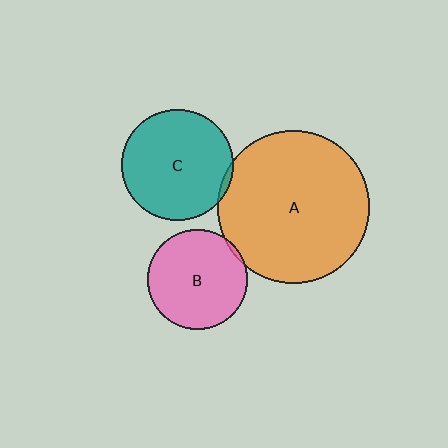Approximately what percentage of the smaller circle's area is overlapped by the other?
Approximately 5%.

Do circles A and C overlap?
Yes.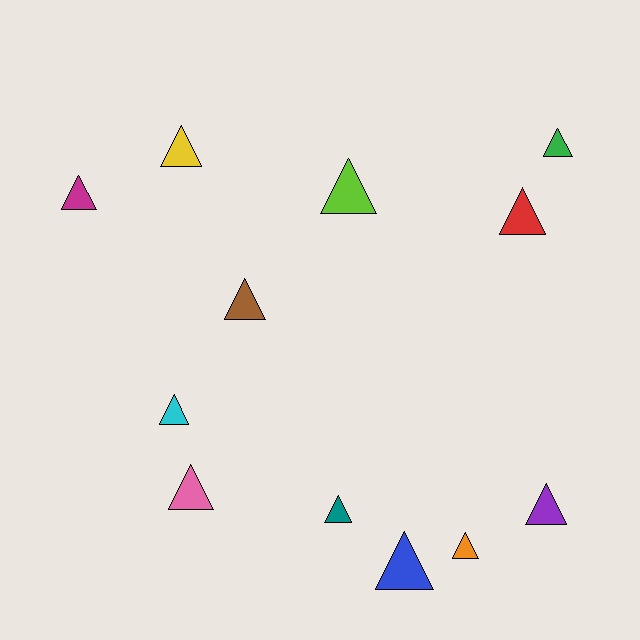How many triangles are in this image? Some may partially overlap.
There are 12 triangles.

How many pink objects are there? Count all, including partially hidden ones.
There is 1 pink object.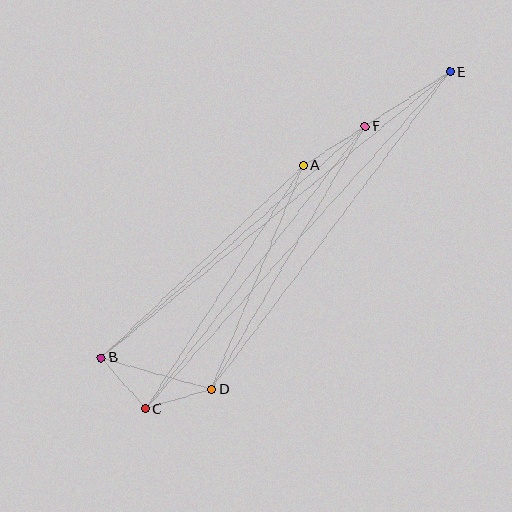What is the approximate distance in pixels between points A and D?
The distance between A and D is approximately 242 pixels.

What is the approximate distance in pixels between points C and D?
The distance between C and D is approximately 68 pixels.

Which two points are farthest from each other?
Points C and E are farthest from each other.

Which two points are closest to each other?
Points B and C are closest to each other.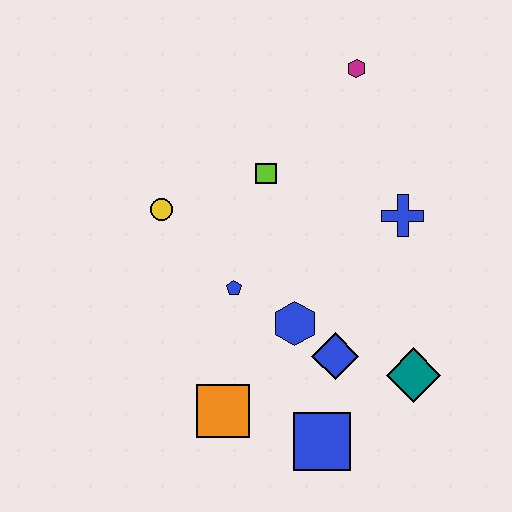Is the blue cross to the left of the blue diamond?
No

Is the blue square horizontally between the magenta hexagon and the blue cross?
No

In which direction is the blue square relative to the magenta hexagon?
The blue square is below the magenta hexagon.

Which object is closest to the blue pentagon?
The blue hexagon is closest to the blue pentagon.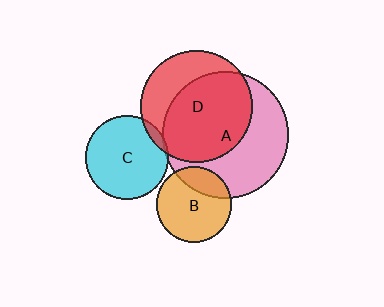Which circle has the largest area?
Circle A (pink).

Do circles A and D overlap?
Yes.